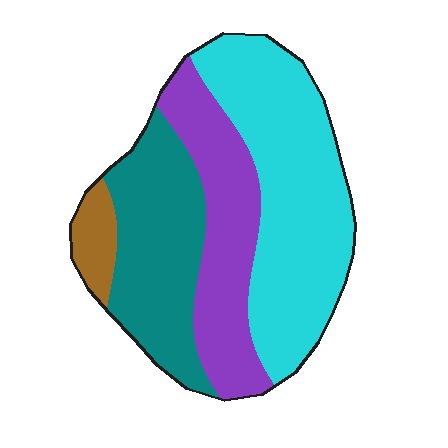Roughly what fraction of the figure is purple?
Purple covers about 25% of the figure.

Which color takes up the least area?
Brown, at roughly 5%.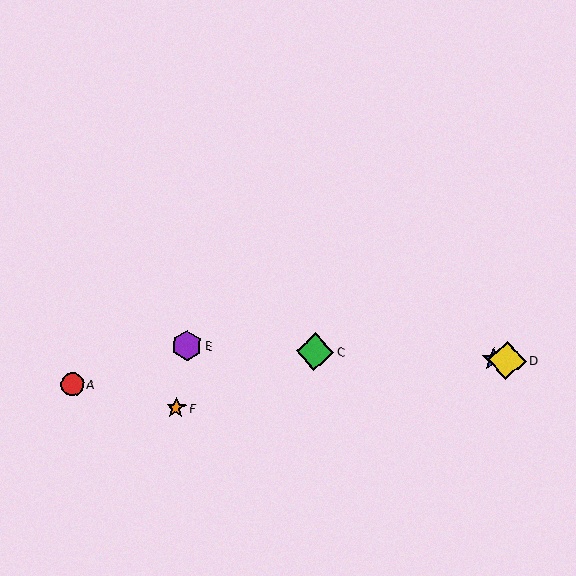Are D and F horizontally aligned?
No, D is at y≈360 and F is at y≈408.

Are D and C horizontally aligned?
Yes, both are at y≈360.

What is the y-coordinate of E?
Object E is at y≈346.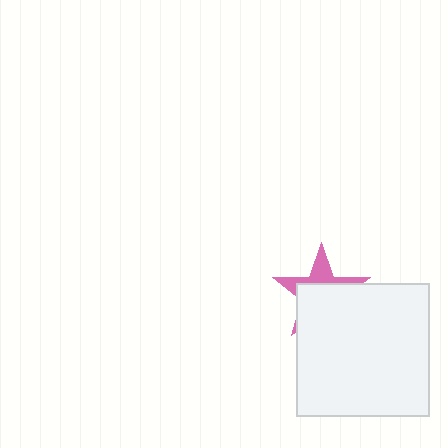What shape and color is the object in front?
The object in front is a white square.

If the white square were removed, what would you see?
You would see the complete pink star.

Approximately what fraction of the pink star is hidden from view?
Roughly 65% of the pink star is hidden behind the white square.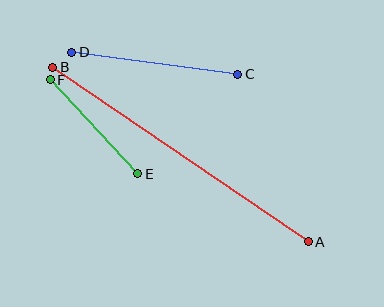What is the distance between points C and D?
The distance is approximately 167 pixels.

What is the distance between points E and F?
The distance is approximately 128 pixels.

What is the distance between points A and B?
The distance is approximately 309 pixels.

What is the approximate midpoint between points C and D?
The midpoint is at approximately (155, 63) pixels.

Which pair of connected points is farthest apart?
Points A and B are farthest apart.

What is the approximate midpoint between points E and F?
The midpoint is at approximately (94, 127) pixels.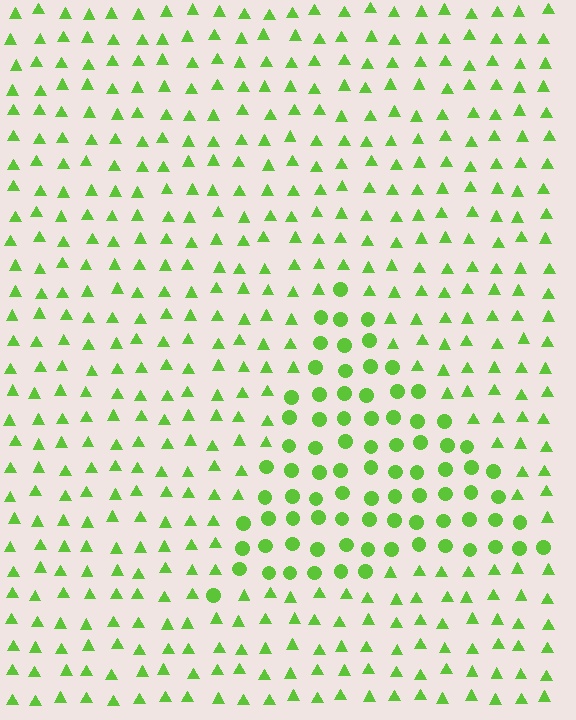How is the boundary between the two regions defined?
The boundary is defined by a change in element shape: circles inside vs. triangles outside. All elements share the same color and spacing.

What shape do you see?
I see a triangle.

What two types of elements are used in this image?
The image uses circles inside the triangle region and triangles outside it.